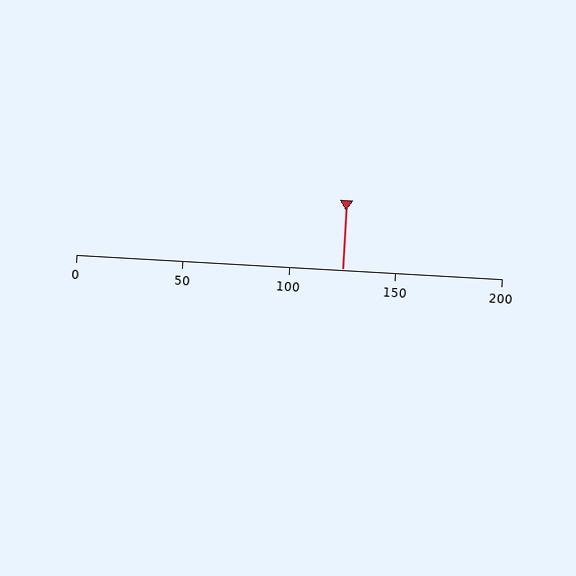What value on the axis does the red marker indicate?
The marker indicates approximately 125.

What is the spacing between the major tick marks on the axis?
The major ticks are spaced 50 apart.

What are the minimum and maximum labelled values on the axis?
The axis runs from 0 to 200.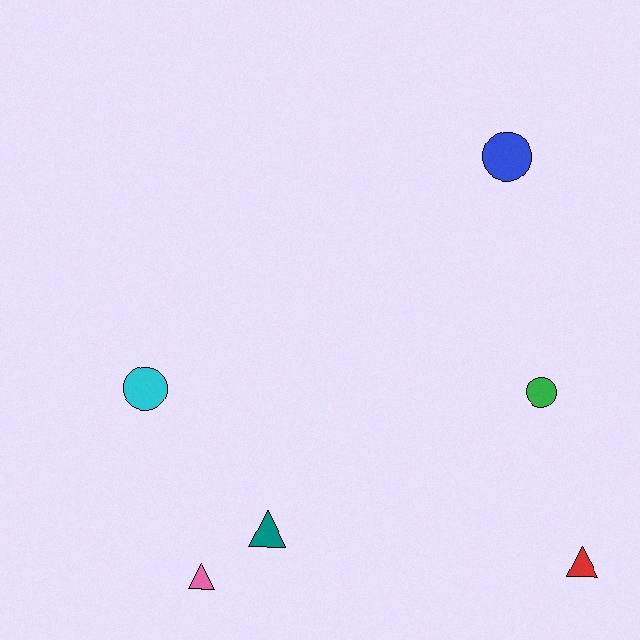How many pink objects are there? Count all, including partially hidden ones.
There is 1 pink object.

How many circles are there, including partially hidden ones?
There are 3 circles.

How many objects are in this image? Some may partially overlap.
There are 6 objects.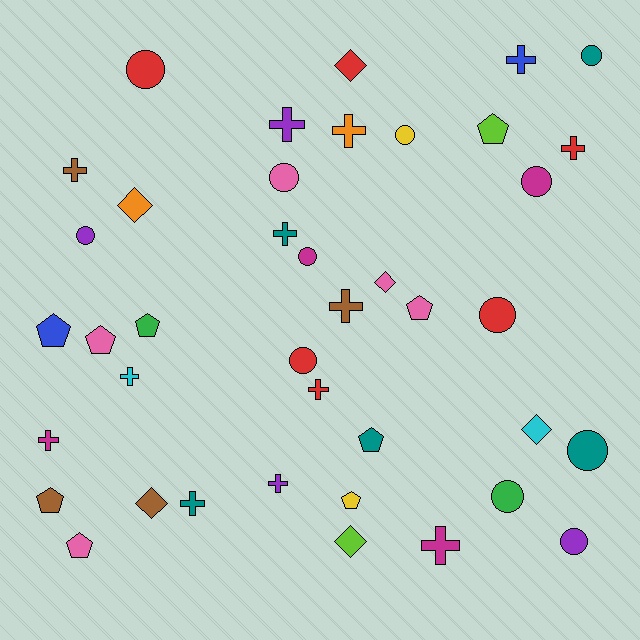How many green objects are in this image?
There are 2 green objects.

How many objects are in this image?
There are 40 objects.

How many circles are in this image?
There are 12 circles.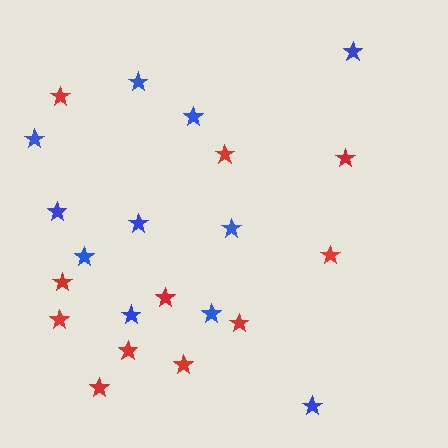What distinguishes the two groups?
There are 2 groups: one group of red stars (11) and one group of blue stars (11).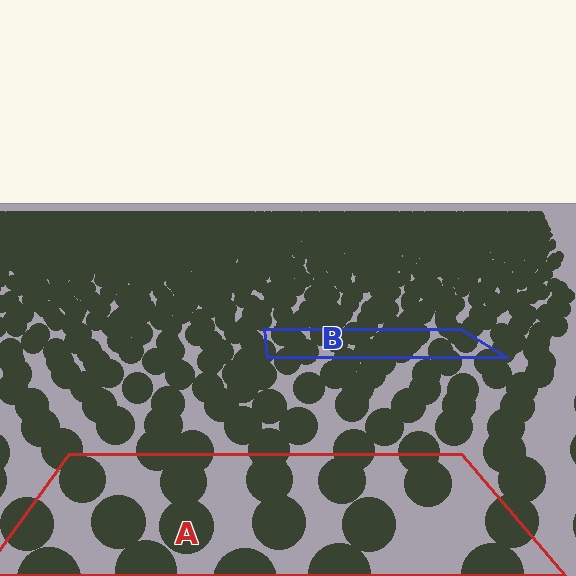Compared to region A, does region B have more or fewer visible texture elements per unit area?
Region B has more texture elements per unit area — they are packed more densely because it is farther away.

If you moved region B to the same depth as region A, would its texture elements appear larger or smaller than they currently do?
They would appear larger. At a closer depth, the same texture elements are projected at a bigger on-screen size.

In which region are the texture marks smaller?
The texture marks are smaller in region B, because it is farther away.